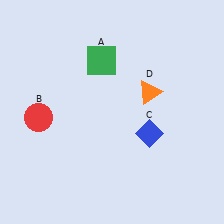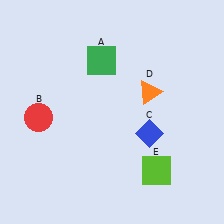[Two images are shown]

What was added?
A lime square (E) was added in Image 2.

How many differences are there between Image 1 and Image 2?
There is 1 difference between the two images.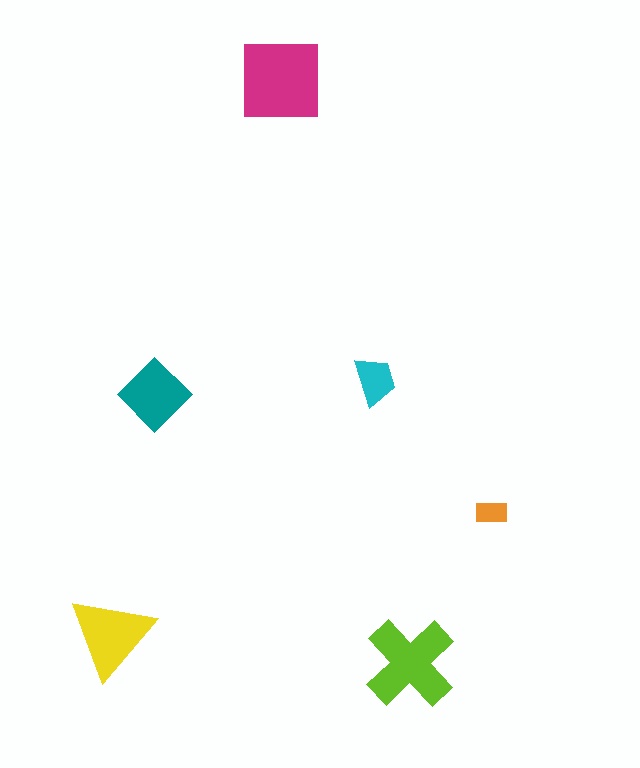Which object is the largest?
The magenta square.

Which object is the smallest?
The orange rectangle.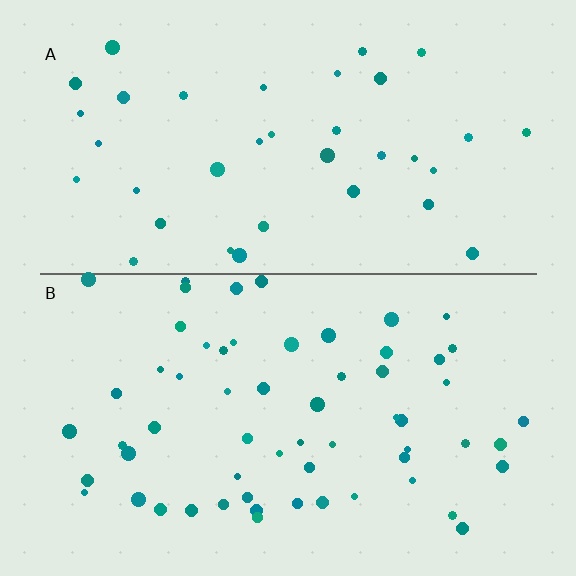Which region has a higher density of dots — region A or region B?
B (the bottom).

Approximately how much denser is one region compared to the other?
Approximately 1.7× — region B over region A.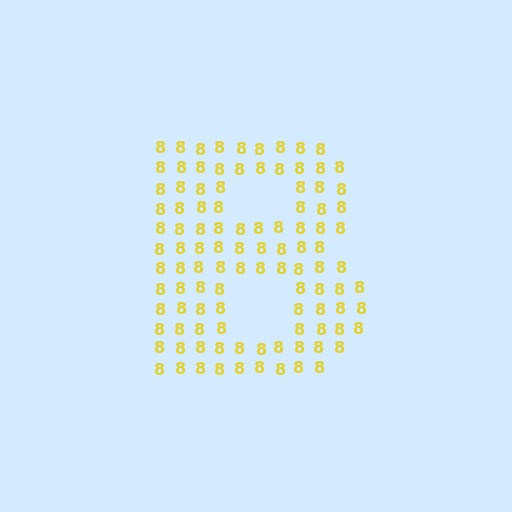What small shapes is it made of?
It is made of small digit 8's.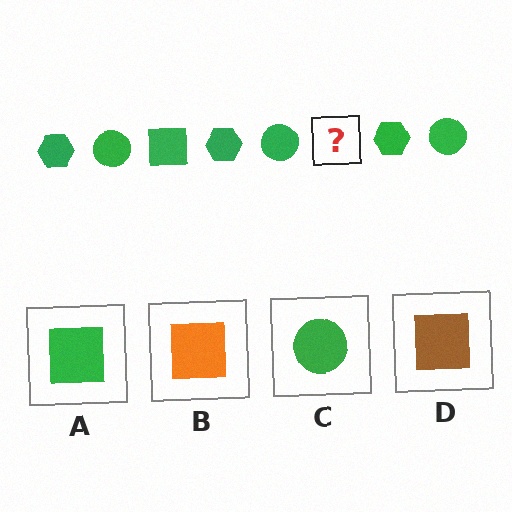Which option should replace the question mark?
Option A.